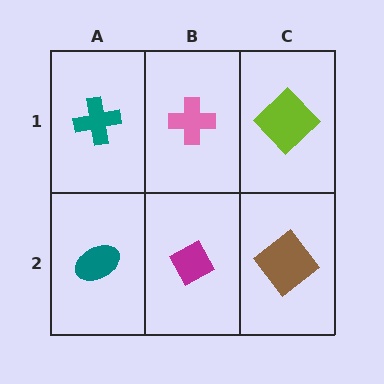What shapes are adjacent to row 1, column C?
A brown diamond (row 2, column C), a pink cross (row 1, column B).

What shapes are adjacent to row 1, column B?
A magenta diamond (row 2, column B), a teal cross (row 1, column A), a lime diamond (row 1, column C).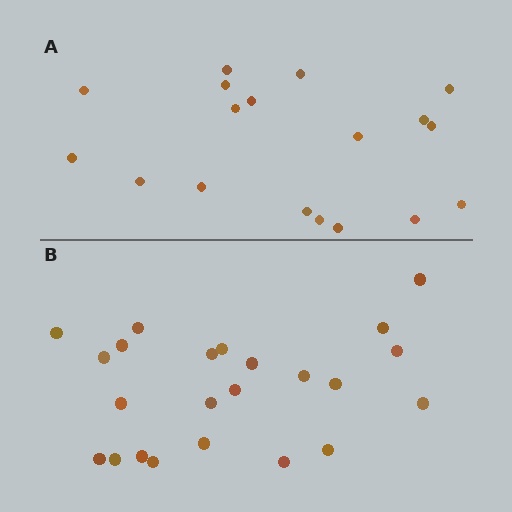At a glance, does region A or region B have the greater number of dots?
Region B (the bottom region) has more dots.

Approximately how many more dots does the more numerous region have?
Region B has about 5 more dots than region A.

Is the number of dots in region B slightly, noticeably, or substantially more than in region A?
Region B has noticeably more, but not dramatically so. The ratio is roughly 1.3 to 1.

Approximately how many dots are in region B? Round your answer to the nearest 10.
About 20 dots. (The exact count is 23, which rounds to 20.)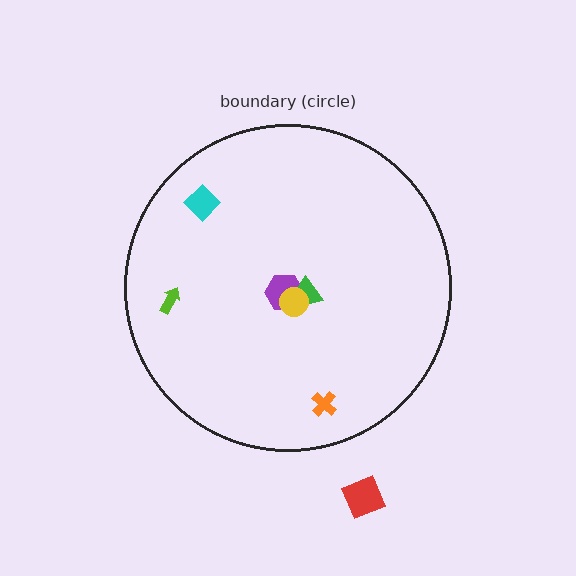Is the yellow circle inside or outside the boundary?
Inside.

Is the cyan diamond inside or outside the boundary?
Inside.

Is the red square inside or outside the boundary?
Outside.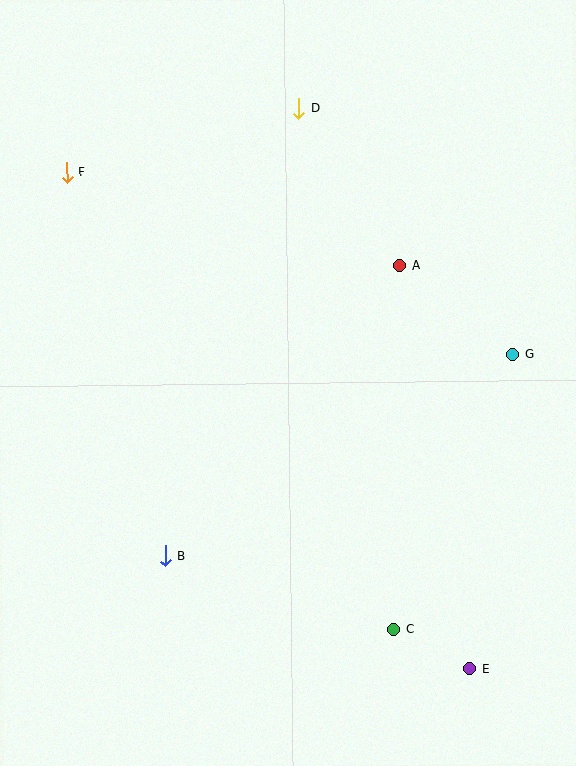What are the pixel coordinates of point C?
Point C is at (394, 629).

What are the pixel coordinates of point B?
Point B is at (165, 556).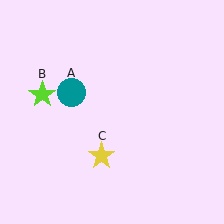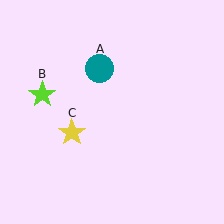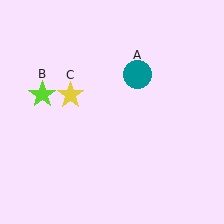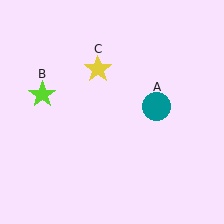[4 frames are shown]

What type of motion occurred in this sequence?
The teal circle (object A), yellow star (object C) rotated clockwise around the center of the scene.